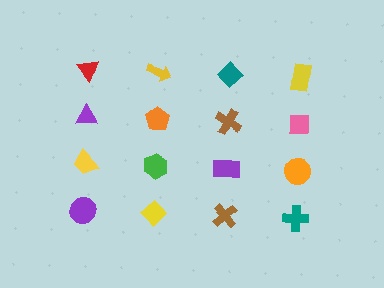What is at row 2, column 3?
A brown cross.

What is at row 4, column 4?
A teal cross.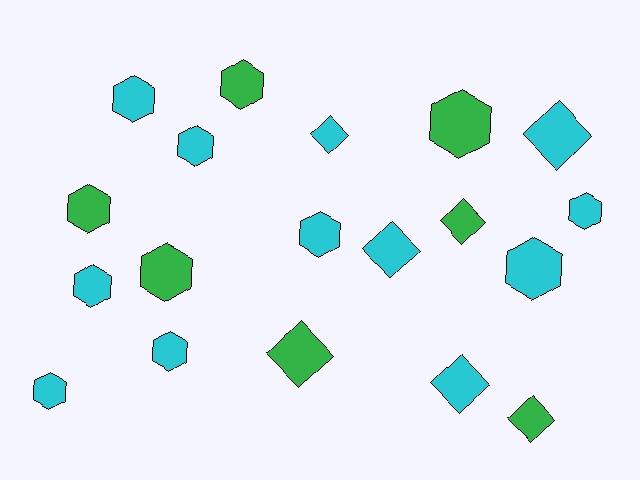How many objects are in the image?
There are 19 objects.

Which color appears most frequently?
Cyan, with 12 objects.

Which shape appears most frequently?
Hexagon, with 12 objects.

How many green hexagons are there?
There are 4 green hexagons.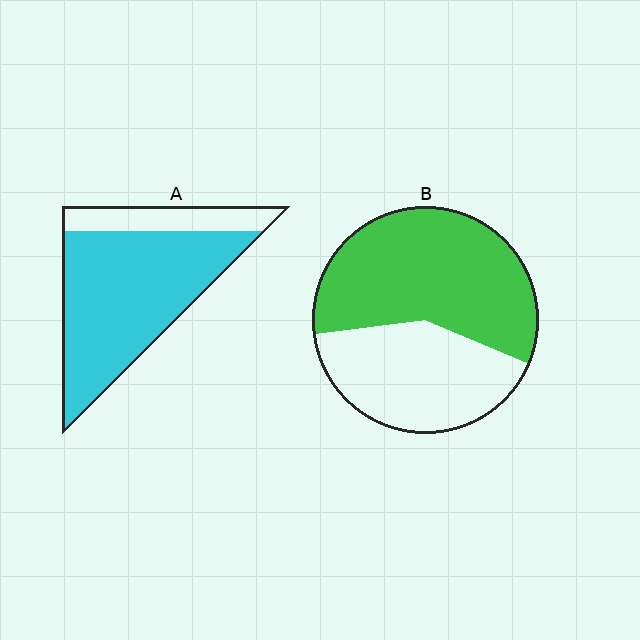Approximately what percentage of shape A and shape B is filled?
A is approximately 80% and B is approximately 60%.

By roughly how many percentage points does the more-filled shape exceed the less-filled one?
By roughly 20 percentage points (A over B).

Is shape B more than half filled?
Yes.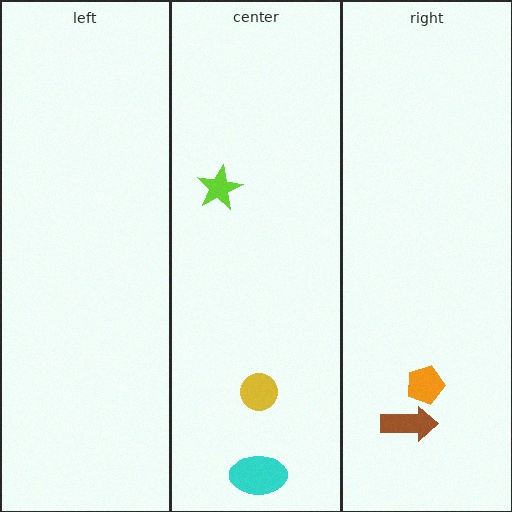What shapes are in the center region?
The yellow circle, the cyan ellipse, the lime star.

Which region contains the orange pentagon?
The right region.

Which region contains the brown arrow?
The right region.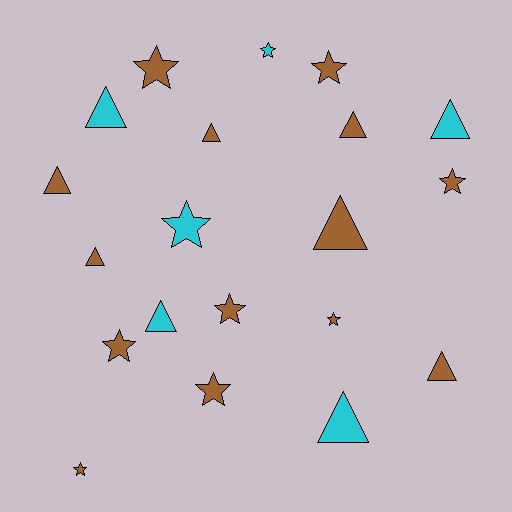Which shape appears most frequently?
Star, with 10 objects.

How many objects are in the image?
There are 20 objects.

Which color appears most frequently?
Brown, with 14 objects.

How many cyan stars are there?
There are 2 cyan stars.